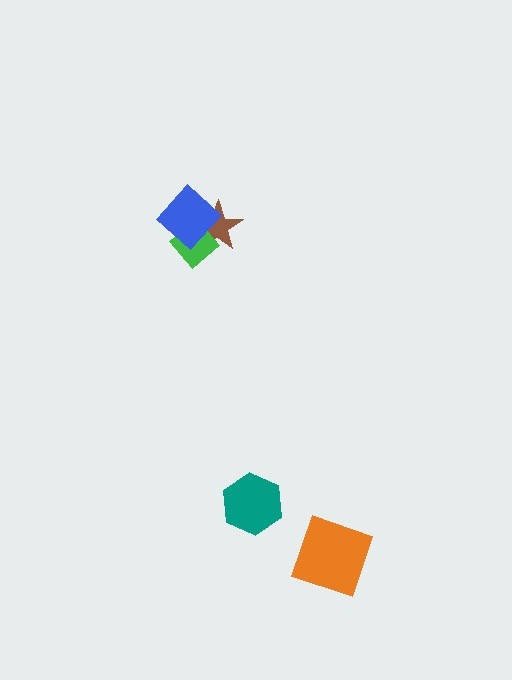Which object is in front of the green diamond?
The blue diamond is in front of the green diamond.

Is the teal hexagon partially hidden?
No, no other shape covers it.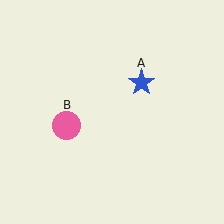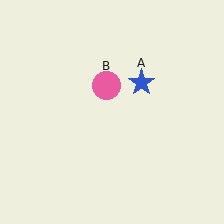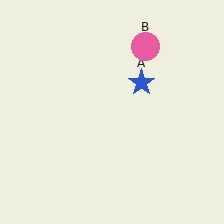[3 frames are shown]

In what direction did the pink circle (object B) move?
The pink circle (object B) moved up and to the right.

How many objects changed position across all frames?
1 object changed position: pink circle (object B).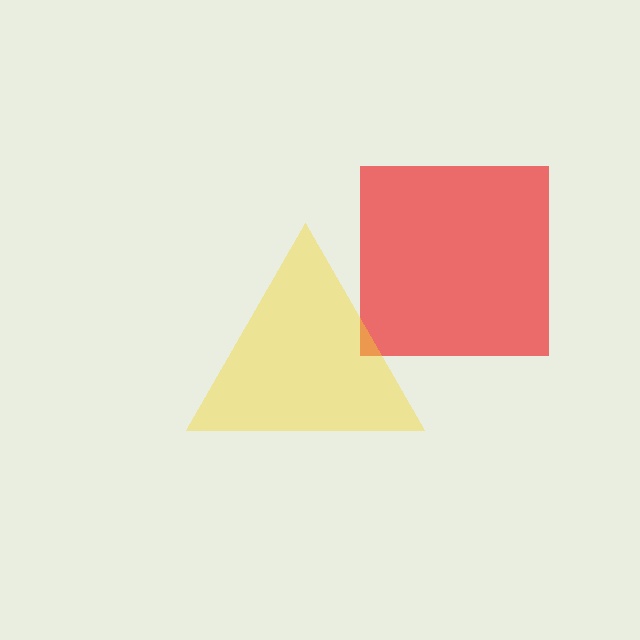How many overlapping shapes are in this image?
There are 2 overlapping shapes in the image.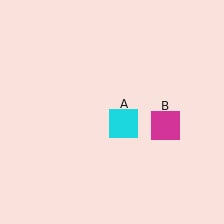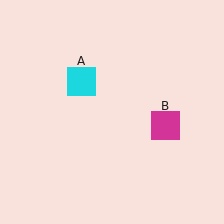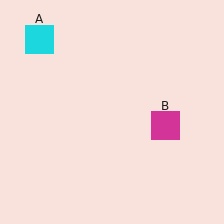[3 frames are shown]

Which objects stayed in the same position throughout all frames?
Magenta square (object B) remained stationary.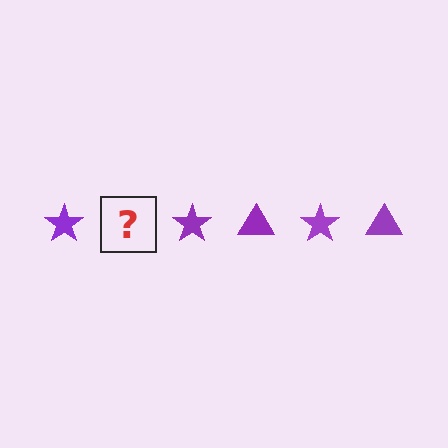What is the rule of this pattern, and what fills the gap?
The rule is that the pattern cycles through star, triangle shapes in purple. The gap should be filled with a purple triangle.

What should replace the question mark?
The question mark should be replaced with a purple triangle.